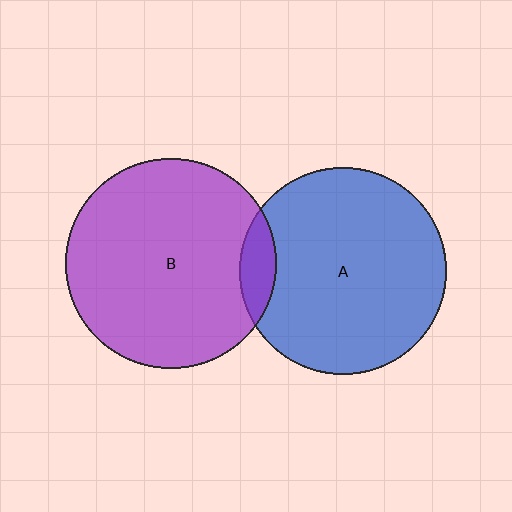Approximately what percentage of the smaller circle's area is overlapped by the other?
Approximately 10%.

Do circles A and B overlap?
Yes.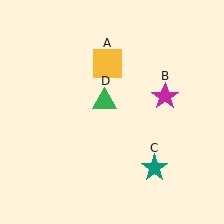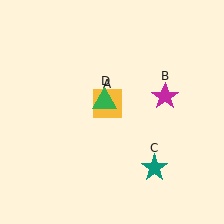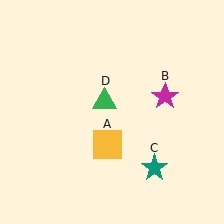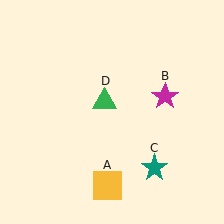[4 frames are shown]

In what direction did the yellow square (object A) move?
The yellow square (object A) moved down.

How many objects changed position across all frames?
1 object changed position: yellow square (object A).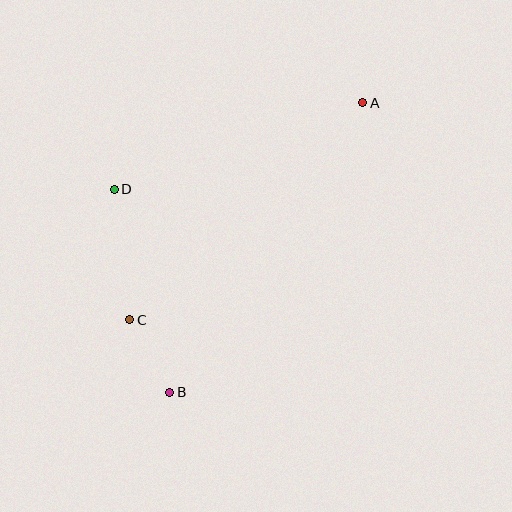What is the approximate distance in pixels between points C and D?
The distance between C and D is approximately 131 pixels.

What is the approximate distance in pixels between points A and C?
The distance between A and C is approximately 318 pixels.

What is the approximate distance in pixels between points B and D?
The distance between B and D is approximately 210 pixels.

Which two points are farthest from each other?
Points A and B are farthest from each other.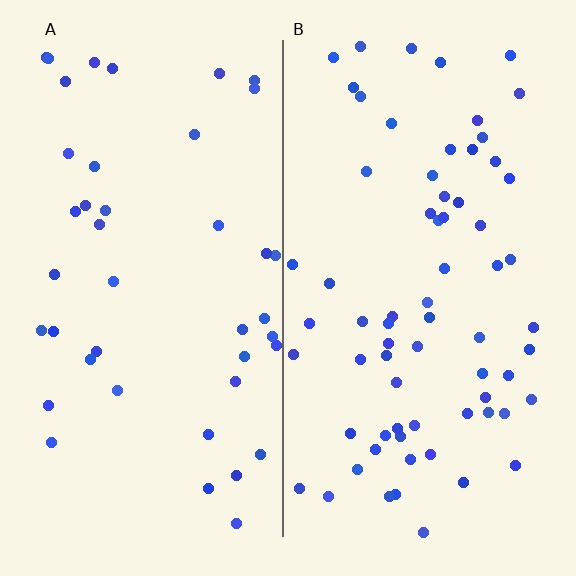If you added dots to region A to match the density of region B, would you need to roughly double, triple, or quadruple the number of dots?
Approximately double.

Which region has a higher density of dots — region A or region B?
B (the right).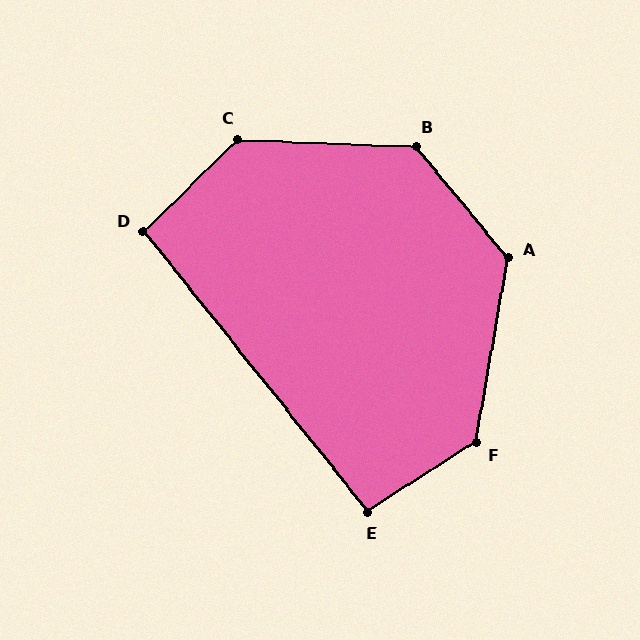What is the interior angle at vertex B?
Approximately 132 degrees (obtuse).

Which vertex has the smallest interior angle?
D, at approximately 95 degrees.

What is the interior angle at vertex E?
Approximately 96 degrees (obtuse).